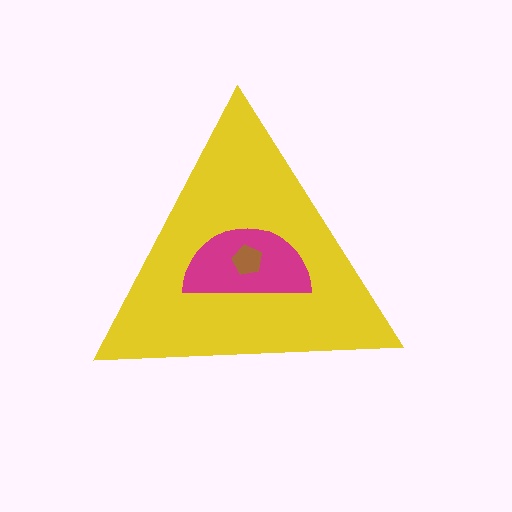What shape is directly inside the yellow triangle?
The magenta semicircle.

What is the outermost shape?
The yellow triangle.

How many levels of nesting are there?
3.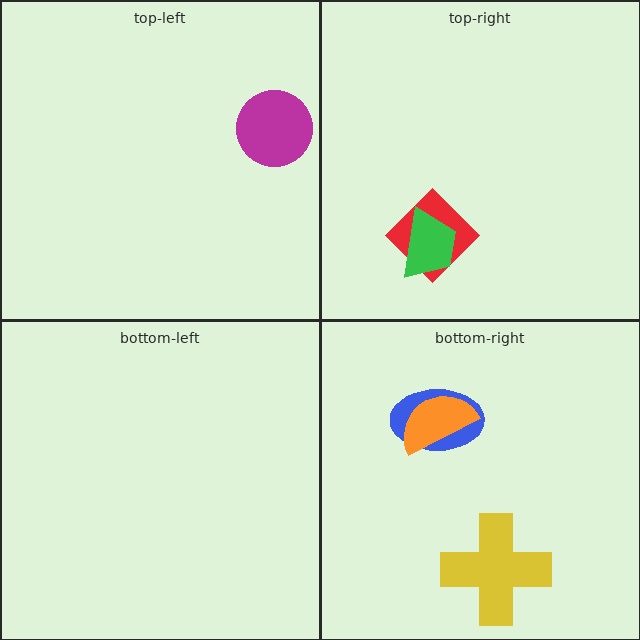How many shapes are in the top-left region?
1.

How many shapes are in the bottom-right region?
3.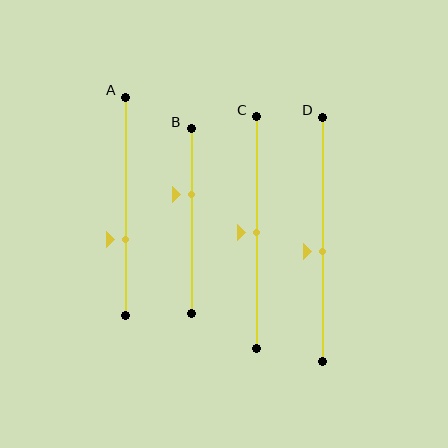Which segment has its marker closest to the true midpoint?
Segment C has its marker closest to the true midpoint.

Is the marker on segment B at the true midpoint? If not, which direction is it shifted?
No, the marker on segment B is shifted upward by about 14% of the segment length.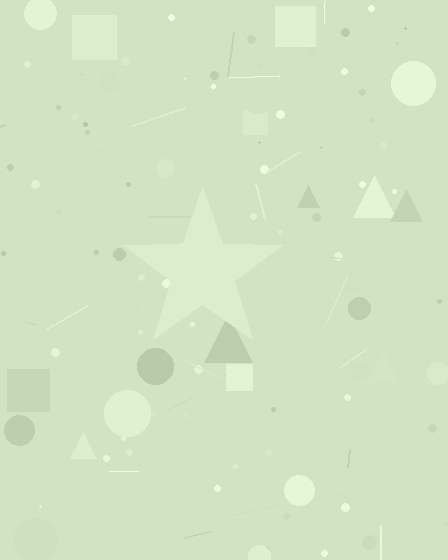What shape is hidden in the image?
A star is hidden in the image.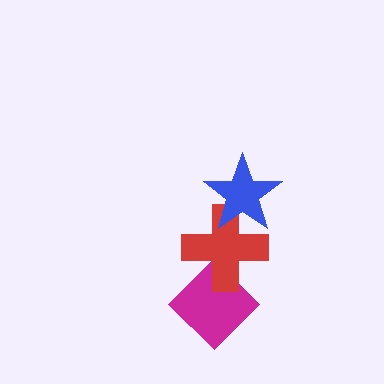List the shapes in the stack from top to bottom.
From top to bottom: the blue star, the red cross, the magenta diamond.